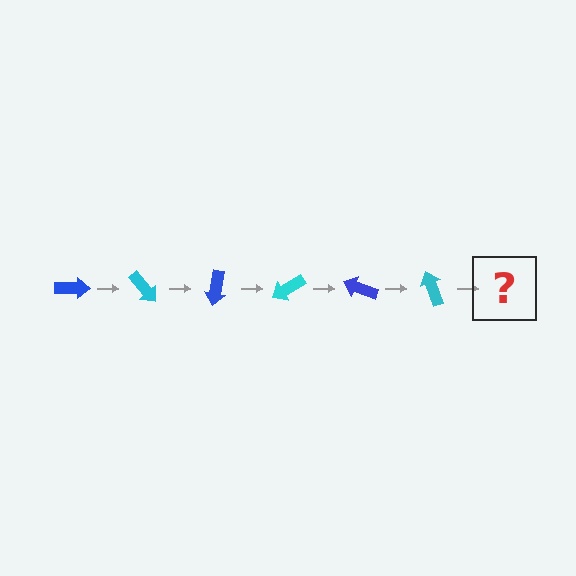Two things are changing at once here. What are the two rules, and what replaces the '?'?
The two rules are that it rotates 50 degrees each step and the color cycles through blue and cyan. The '?' should be a blue arrow, rotated 300 degrees from the start.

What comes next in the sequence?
The next element should be a blue arrow, rotated 300 degrees from the start.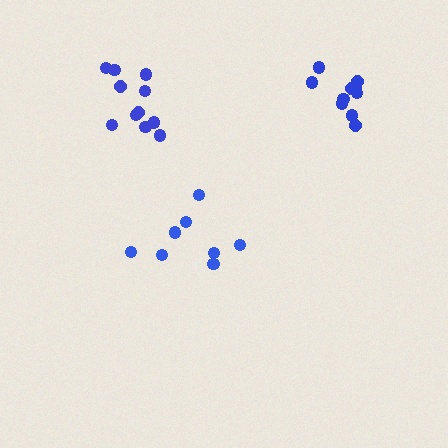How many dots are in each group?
Group 1: 8 dots, Group 2: 11 dots, Group 3: 10 dots (29 total).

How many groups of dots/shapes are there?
There are 3 groups.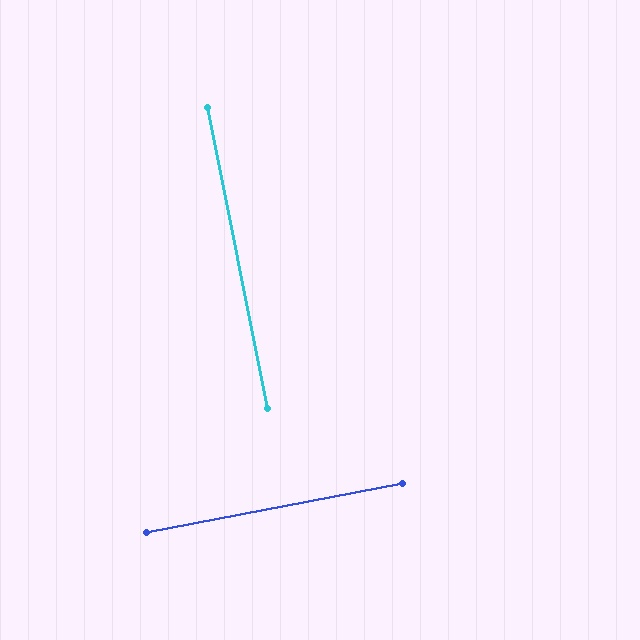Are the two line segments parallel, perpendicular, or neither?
Perpendicular — they meet at approximately 90°.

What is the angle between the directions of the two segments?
Approximately 90 degrees.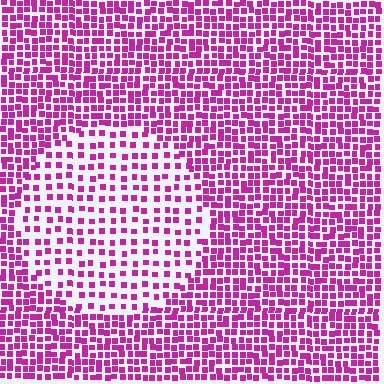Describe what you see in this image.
The image contains small magenta elements arranged at two different densities. A circle-shaped region is visible where the elements are less densely packed than the surrounding area.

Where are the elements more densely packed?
The elements are more densely packed outside the circle boundary.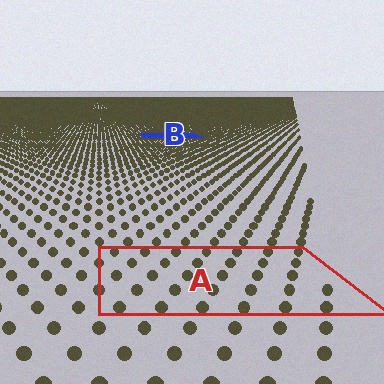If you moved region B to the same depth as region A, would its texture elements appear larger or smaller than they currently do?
They would appear larger. At a closer depth, the same texture elements are projected at a bigger on-screen size.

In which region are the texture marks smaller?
The texture marks are smaller in region B, because it is farther away.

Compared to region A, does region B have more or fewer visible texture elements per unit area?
Region B has more texture elements per unit area — they are packed more densely because it is farther away.